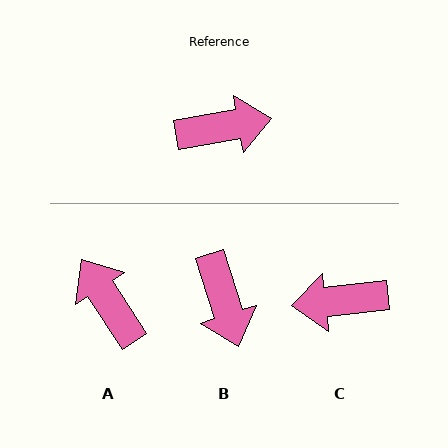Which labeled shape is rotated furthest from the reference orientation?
C, about 176 degrees away.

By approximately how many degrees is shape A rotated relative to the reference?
Approximately 113 degrees counter-clockwise.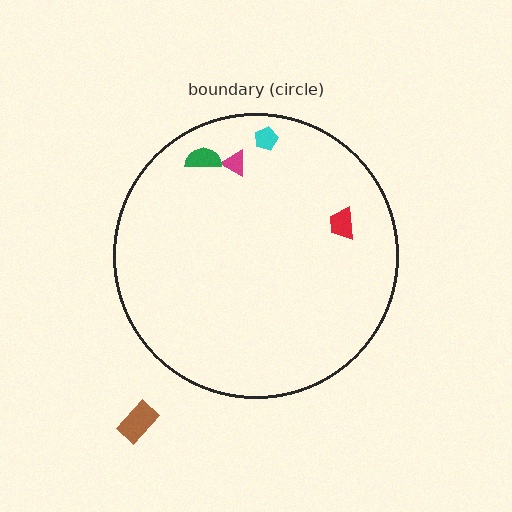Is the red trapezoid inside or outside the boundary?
Inside.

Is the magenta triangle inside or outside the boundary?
Inside.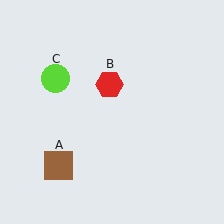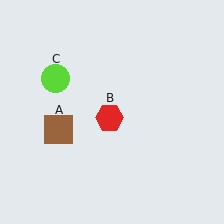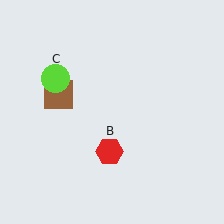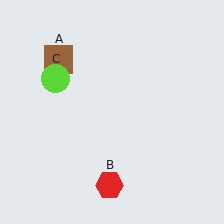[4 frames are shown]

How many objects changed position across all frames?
2 objects changed position: brown square (object A), red hexagon (object B).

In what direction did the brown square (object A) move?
The brown square (object A) moved up.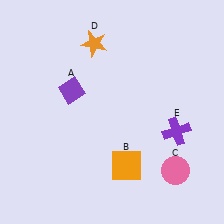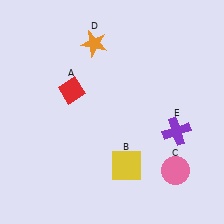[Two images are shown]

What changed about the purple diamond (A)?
In Image 1, A is purple. In Image 2, it changed to red.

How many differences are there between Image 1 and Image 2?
There are 2 differences between the two images.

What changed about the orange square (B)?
In Image 1, B is orange. In Image 2, it changed to yellow.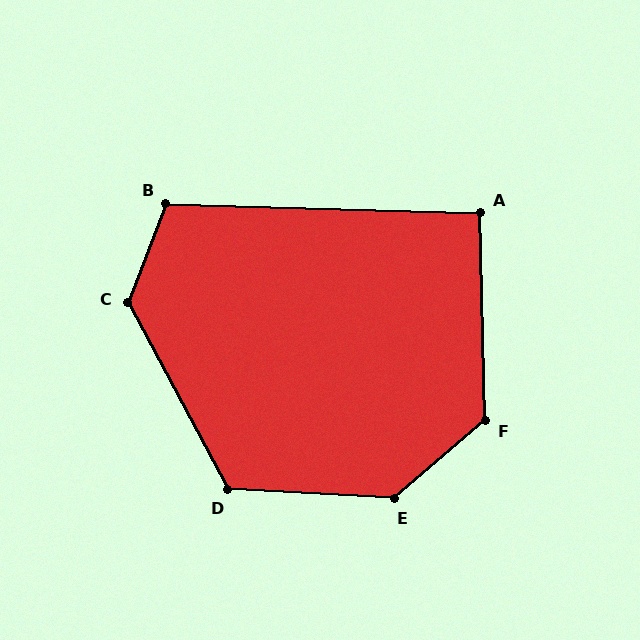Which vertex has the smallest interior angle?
A, at approximately 93 degrees.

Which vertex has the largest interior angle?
E, at approximately 136 degrees.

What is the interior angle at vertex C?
Approximately 131 degrees (obtuse).